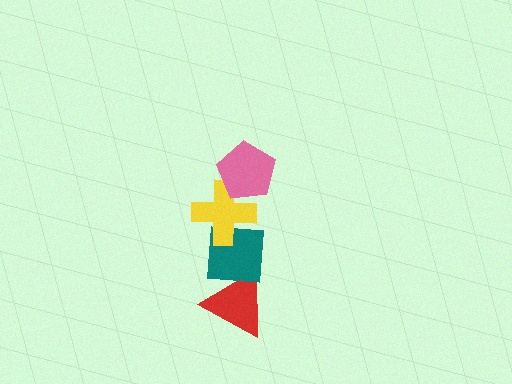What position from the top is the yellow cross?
The yellow cross is 2nd from the top.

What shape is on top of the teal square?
The yellow cross is on top of the teal square.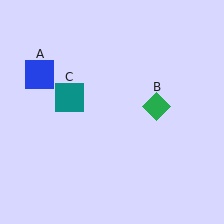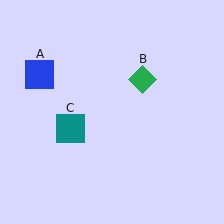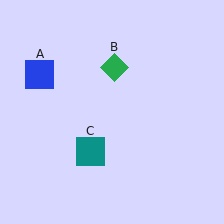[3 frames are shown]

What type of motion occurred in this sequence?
The green diamond (object B), teal square (object C) rotated counterclockwise around the center of the scene.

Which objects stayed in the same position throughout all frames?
Blue square (object A) remained stationary.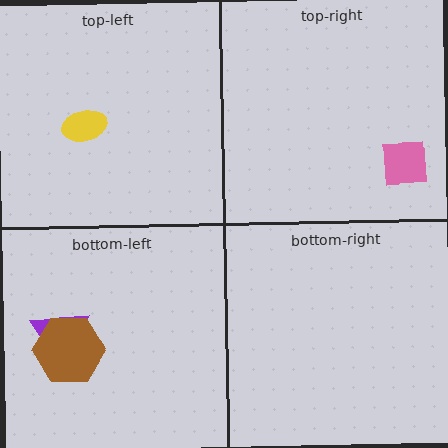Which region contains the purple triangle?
The bottom-left region.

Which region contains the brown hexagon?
The bottom-left region.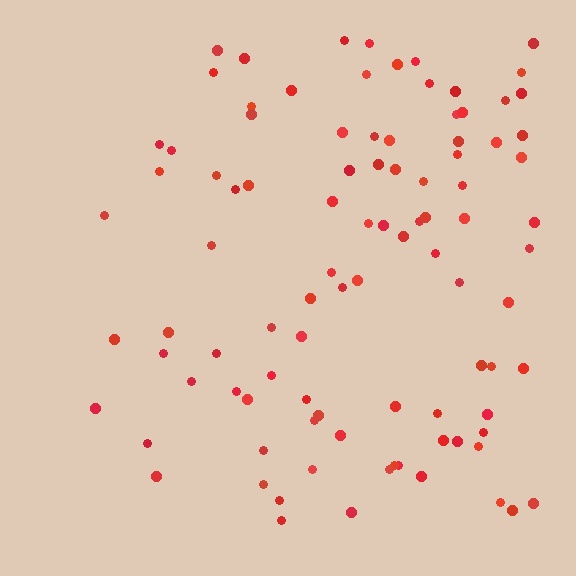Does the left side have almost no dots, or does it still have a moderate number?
Still a moderate number, just noticeably fewer than the right.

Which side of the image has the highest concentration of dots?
The right.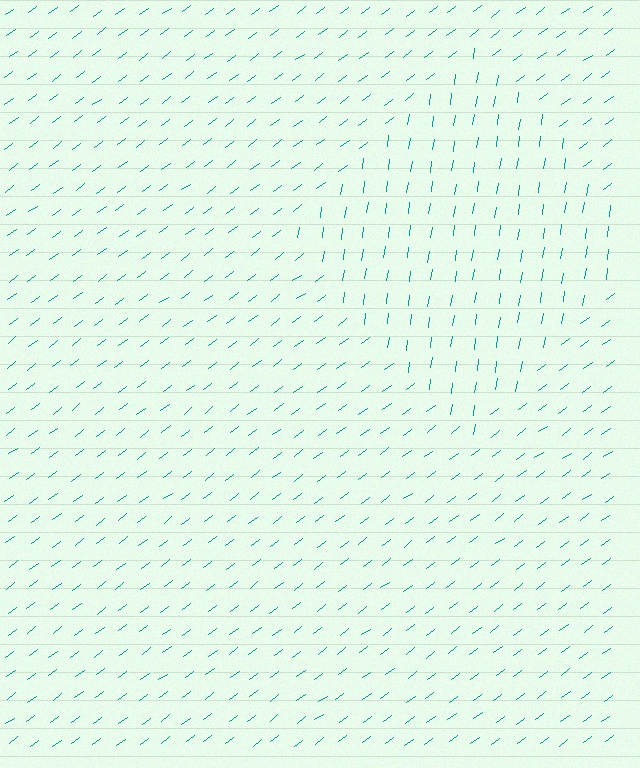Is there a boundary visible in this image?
Yes, there is a texture boundary formed by a change in line orientation.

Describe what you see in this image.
The image is filled with small teal line segments. A diamond region in the image has lines oriented differently from the surrounding lines, creating a visible texture boundary.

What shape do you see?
I see a diamond.